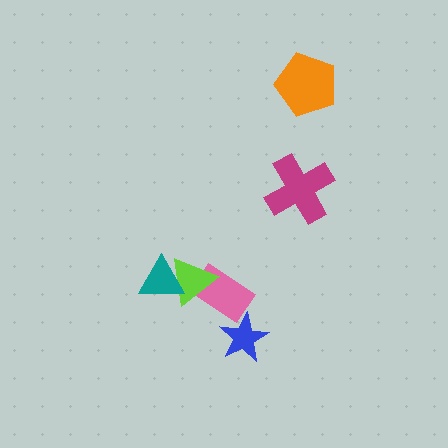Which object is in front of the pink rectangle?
The lime triangle is in front of the pink rectangle.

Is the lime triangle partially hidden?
Yes, it is partially covered by another shape.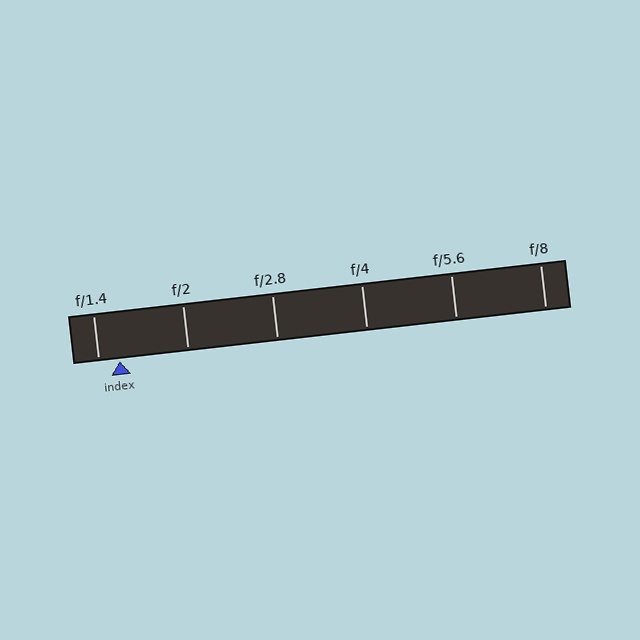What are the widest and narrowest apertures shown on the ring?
The widest aperture shown is f/1.4 and the narrowest is f/8.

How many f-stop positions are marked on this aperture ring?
There are 6 f-stop positions marked.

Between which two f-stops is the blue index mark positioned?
The index mark is between f/1.4 and f/2.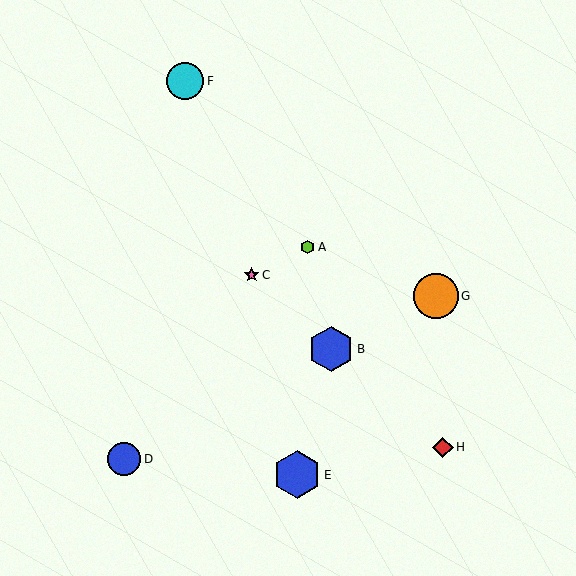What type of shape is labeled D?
Shape D is a blue circle.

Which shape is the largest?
The blue hexagon (labeled E) is the largest.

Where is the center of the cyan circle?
The center of the cyan circle is at (185, 81).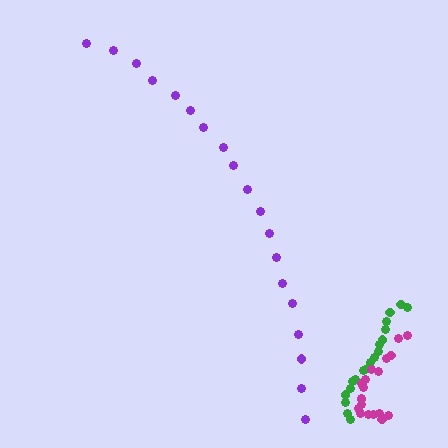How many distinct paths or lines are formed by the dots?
There are 3 distinct paths.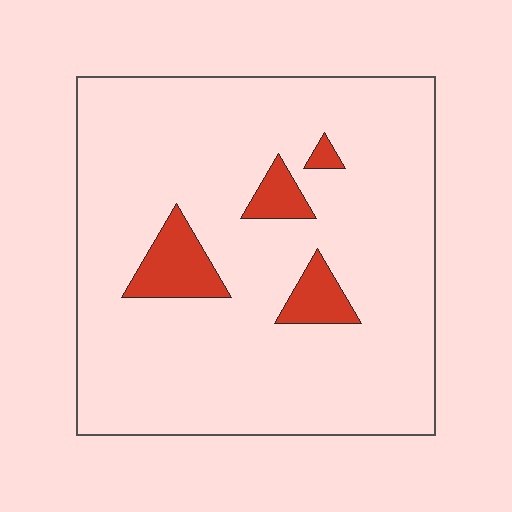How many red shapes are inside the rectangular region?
4.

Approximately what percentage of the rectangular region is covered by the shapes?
Approximately 10%.